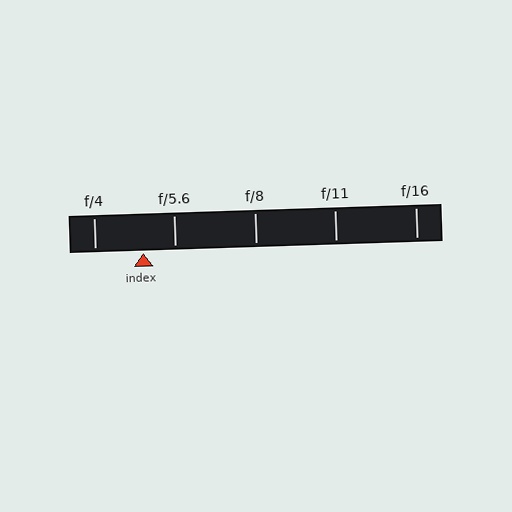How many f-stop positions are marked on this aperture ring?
There are 5 f-stop positions marked.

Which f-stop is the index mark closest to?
The index mark is closest to f/5.6.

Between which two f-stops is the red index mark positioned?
The index mark is between f/4 and f/5.6.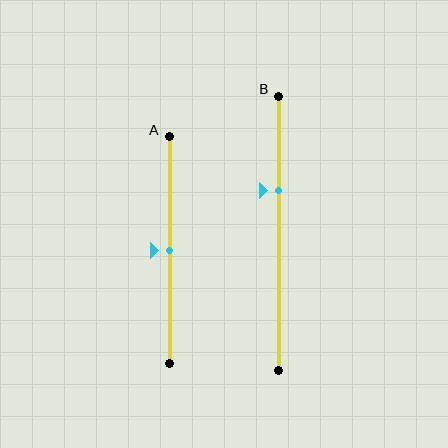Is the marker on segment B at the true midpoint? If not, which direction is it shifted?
No, the marker on segment B is shifted upward by about 16% of the segment length.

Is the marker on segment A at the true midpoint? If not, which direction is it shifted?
Yes, the marker on segment A is at the true midpoint.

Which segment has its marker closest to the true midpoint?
Segment A has its marker closest to the true midpoint.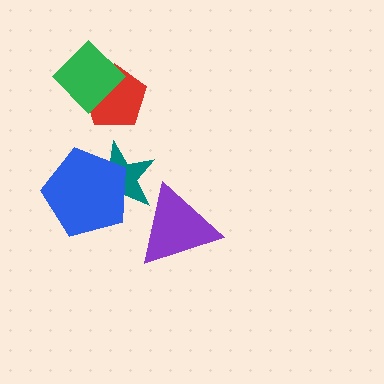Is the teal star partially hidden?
Yes, it is partially covered by another shape.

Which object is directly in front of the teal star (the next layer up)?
The blue pentagon is directly in front of the teal star.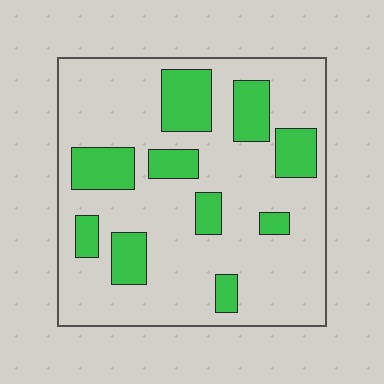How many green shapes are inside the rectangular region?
10.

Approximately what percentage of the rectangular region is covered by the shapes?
Approximately 25%.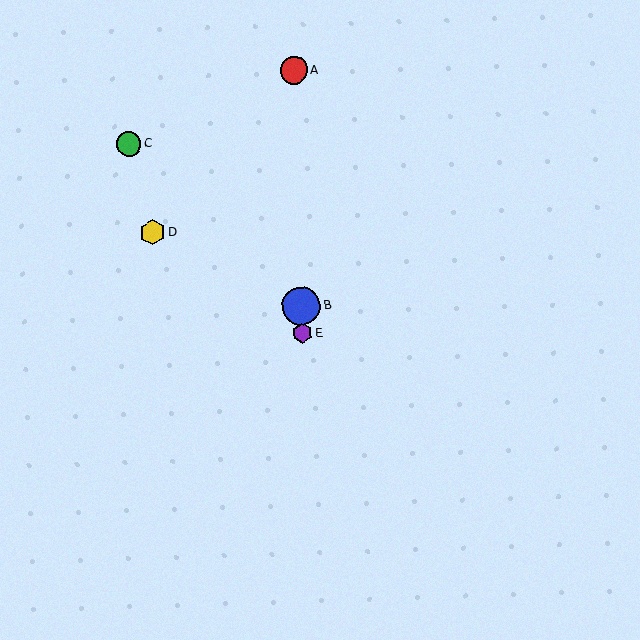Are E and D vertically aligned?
No, E is at x≈302 and D is at x≈153.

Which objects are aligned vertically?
Objects A, B, E are aligned vertically.